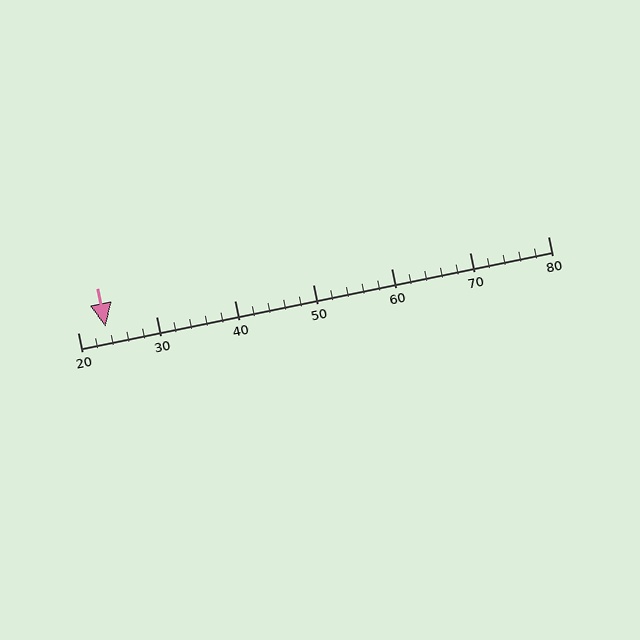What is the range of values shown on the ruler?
The ruler shows values from 20 to 80.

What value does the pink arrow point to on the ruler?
The pink arrow points to approximately 24.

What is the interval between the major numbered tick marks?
The major tick marks are spaced 10 units apart.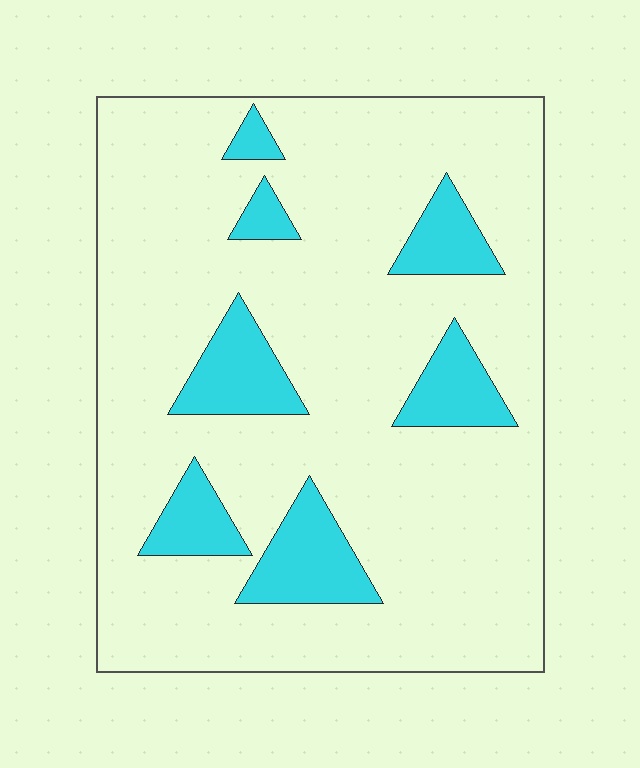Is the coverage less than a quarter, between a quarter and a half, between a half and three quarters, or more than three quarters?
Less than a quarter.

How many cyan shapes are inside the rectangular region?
7.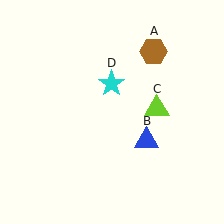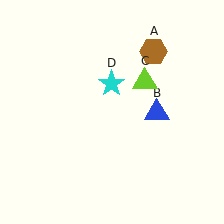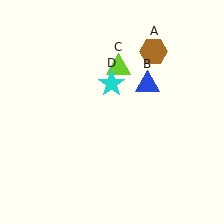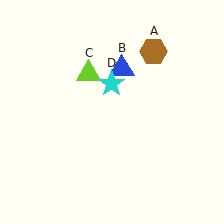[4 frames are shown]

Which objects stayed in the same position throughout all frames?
Brown hexagon (object A) and cyan star (object D) remained stationary.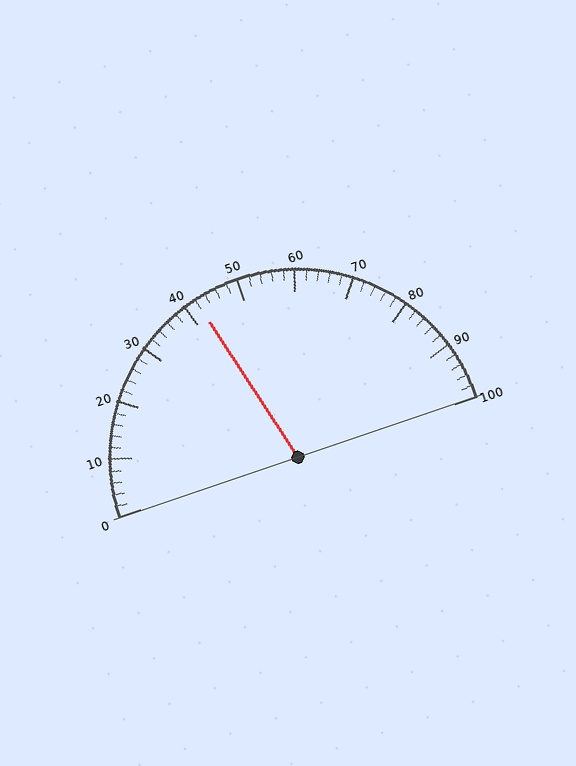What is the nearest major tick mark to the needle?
The nearest major tick mark is 40.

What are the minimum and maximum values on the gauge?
The gauge ranges from 0 to 100.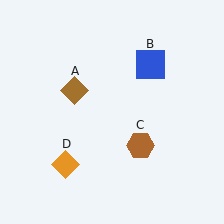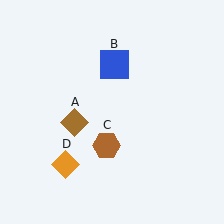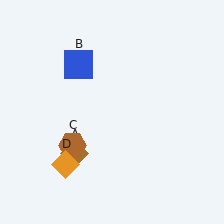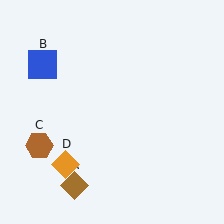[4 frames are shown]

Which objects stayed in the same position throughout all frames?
Orange diamond (object D) remained stationary.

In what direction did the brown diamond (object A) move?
The brown diamond (object A) moved down.